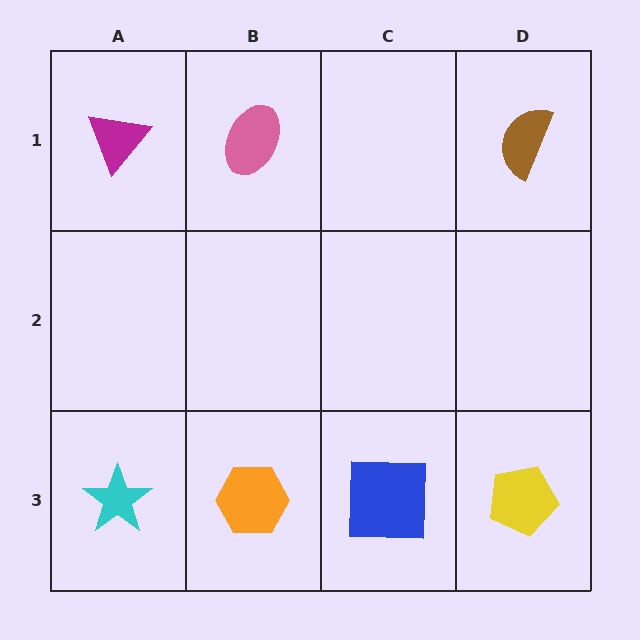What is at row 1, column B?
A pink ellipse.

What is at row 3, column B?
An orange hexagon.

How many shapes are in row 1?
3 shapes.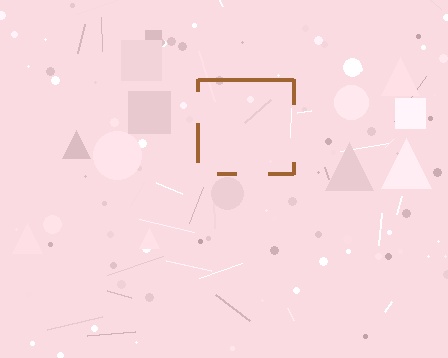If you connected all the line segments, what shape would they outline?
They would outline a square.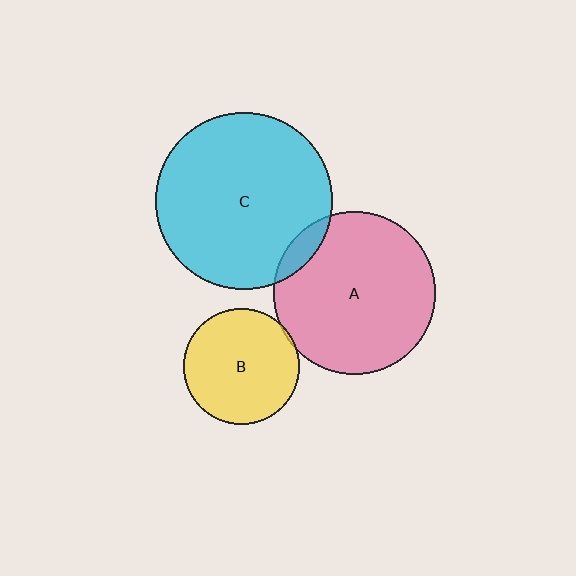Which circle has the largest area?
Circle C (cyan).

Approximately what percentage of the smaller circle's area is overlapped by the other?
Approximately 5%.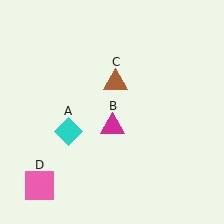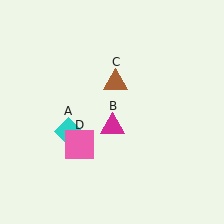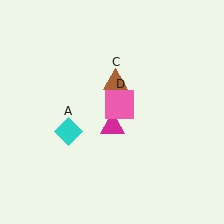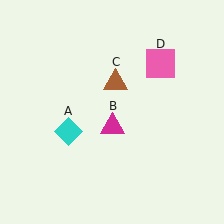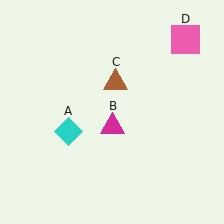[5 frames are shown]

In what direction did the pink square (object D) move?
The pink square (object D) moved up and to the right.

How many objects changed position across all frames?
1 object changed position: pink square (object D).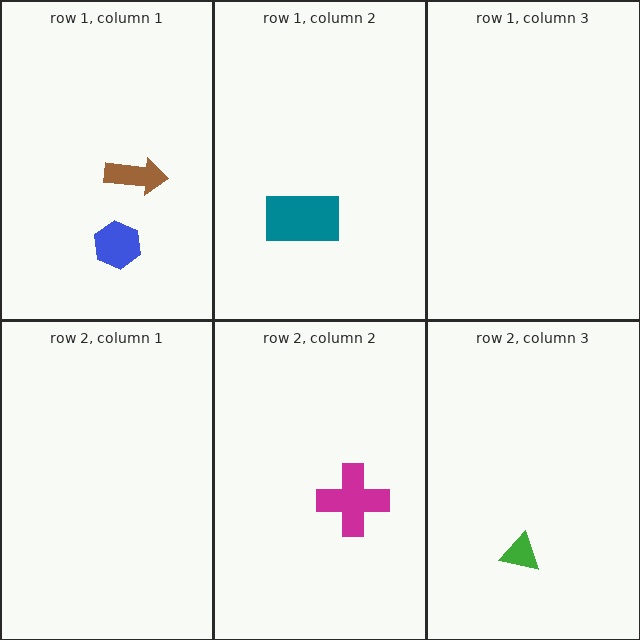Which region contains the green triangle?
The row 2, column 3 region.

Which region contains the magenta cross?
The row 2, column 2 region.